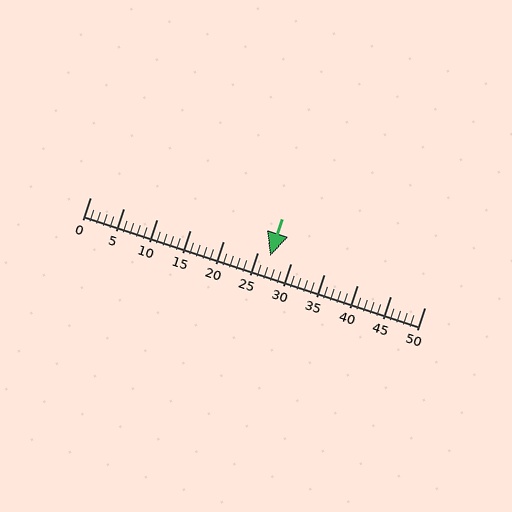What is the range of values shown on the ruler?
The ruler shows values from 0 to 50.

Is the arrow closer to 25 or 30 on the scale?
The arrow is closer to 25.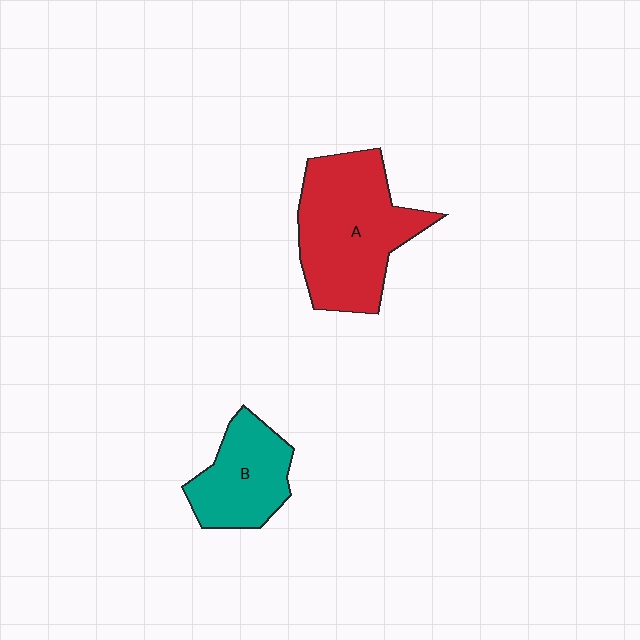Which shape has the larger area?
Shape A (red).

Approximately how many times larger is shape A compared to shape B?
Approximately 1.7 times.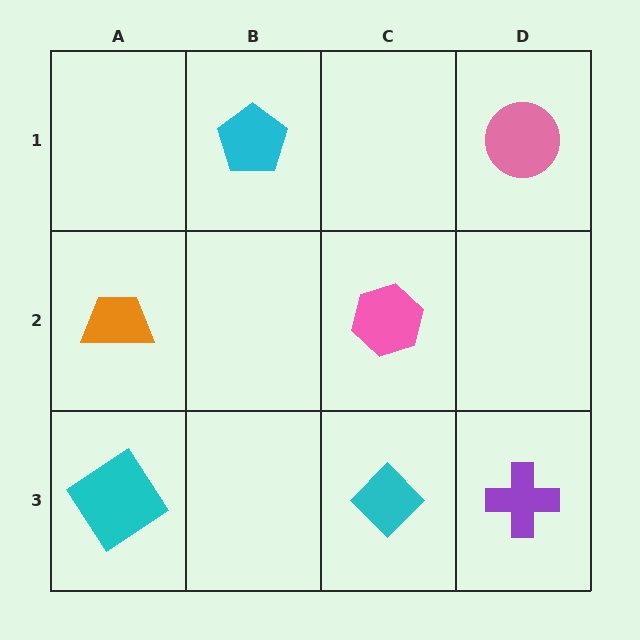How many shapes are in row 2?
2 shapes.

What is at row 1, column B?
A cyan pentagon.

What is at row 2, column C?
A pink hexagon.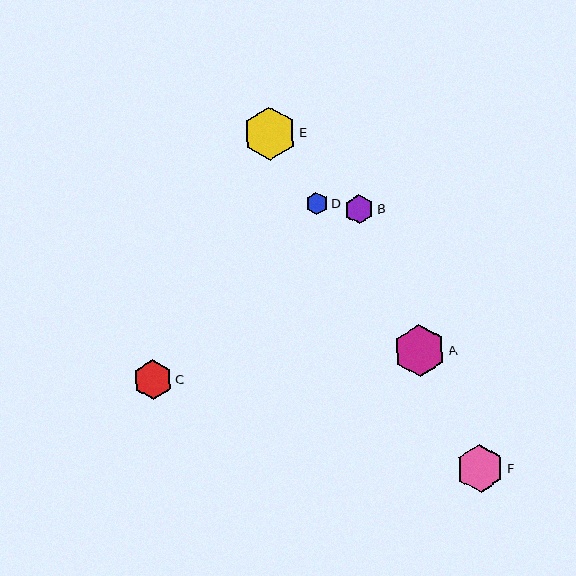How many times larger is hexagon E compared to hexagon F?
Hexagon E is approximately 1.1 times the size of hexagon F.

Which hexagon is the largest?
Hexagon E is the largest with a size of approximately 53 pixels.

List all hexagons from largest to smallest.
From largest to smallest: E, A, F, C, B, D.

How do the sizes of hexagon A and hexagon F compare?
Hexagon A and hexagon F are approximately the same size.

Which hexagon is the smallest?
Hexagon D is the smallest with a size of approximately 22 pixels.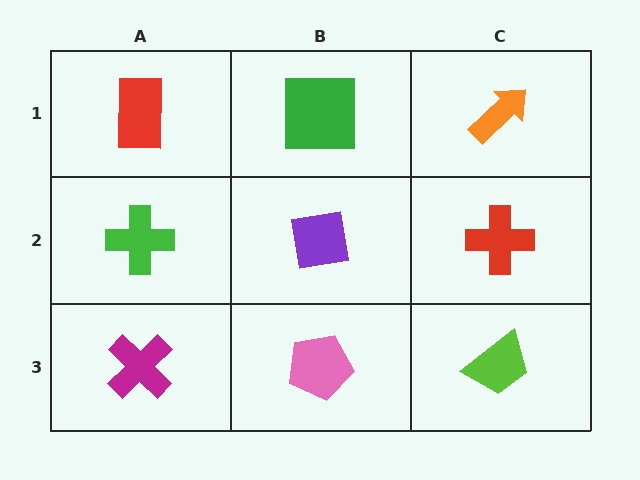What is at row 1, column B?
A green square.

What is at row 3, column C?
A lime trapezoid.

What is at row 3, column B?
A pink pentagon.